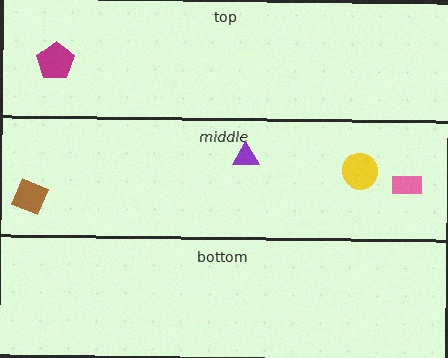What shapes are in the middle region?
The yellow circle, the pink rectangle, the brown diamond, the purple triangle.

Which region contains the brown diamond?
The middle region.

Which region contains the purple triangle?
The middle region.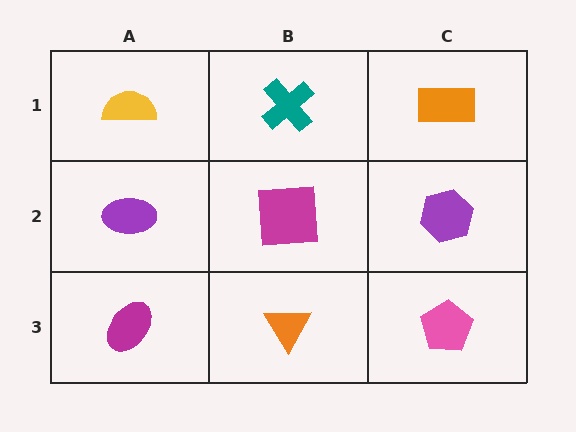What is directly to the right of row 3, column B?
A pink pentagon.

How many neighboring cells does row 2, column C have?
3.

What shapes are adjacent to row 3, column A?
A purple ellipse (row 2, column A), an orange triangle (row 3, column B).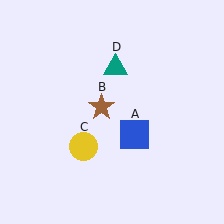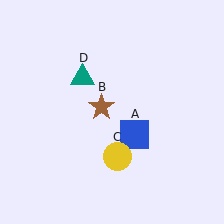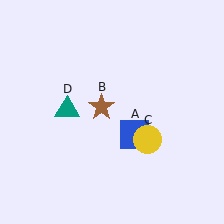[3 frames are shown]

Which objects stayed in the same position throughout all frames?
Blue square (object A) and brown star (object B) remained stationary.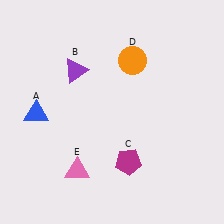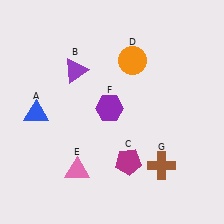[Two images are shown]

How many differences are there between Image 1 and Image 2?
There are 2 differences between the two images.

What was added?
A purple hexagon (F), a brown cross (G) were added in Image 2.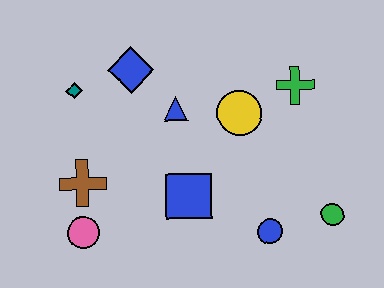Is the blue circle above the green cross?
No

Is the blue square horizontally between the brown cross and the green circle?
Yes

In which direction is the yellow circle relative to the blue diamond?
The yellow circle is to the right of the blue diamond.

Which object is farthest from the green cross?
The pink circle is farthest from the green cross.